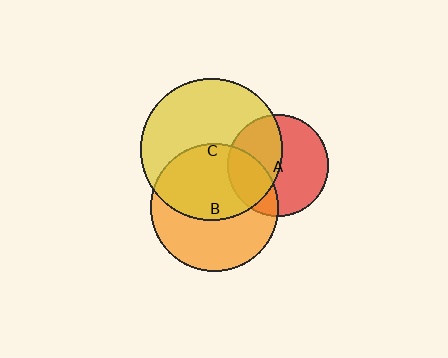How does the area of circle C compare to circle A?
Approximately 2.0 times.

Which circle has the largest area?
Circle C (yellow).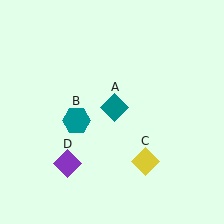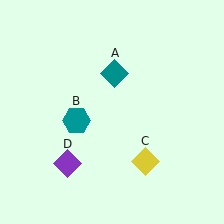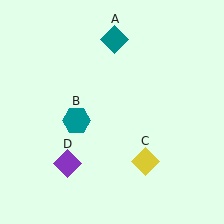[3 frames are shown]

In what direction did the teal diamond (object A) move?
The teal diamond (object A) moved up.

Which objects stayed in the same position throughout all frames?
Teal hexagon (object B) and yellow diamond (object C) and purple diamond (object D) remained stationary.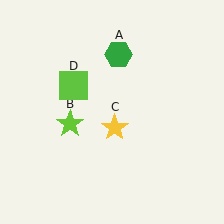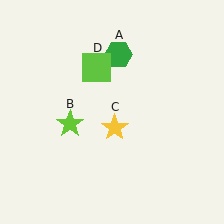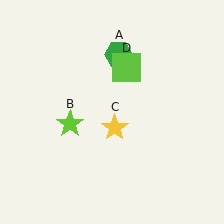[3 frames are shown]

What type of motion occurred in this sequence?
The lime square (object D) rotated clockwise around the center of the scene.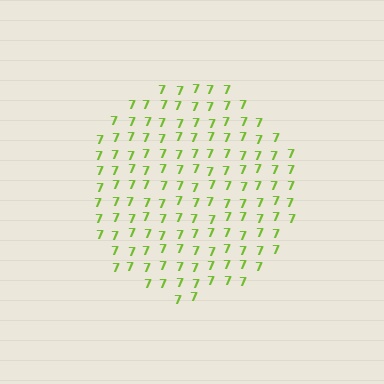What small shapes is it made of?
It is made of small digit 7's.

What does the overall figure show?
The overall figure shows a circle.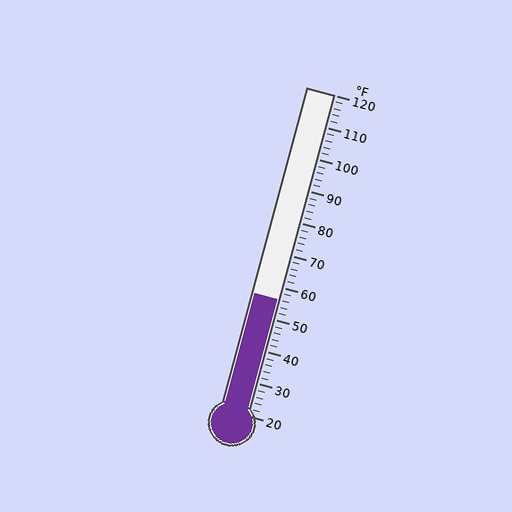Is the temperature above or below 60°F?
The temperature is below 60°F.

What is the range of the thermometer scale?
The thermometer scale ranges from 20°F to 120°F.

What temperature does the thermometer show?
The thermometer shows approximately 56°F.